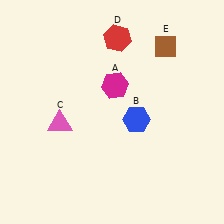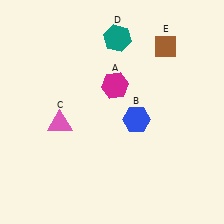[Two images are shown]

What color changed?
The hexagon (D) changed from red in Image 1 to teal in Image 2.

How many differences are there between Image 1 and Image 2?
There is 1 difference between the two images.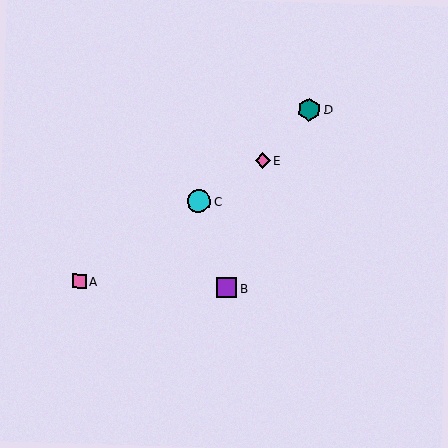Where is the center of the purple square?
The center of the purple square is at (227, 288).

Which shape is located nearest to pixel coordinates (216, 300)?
The purple square (labeled B) at (227, 288) is nearest to that location.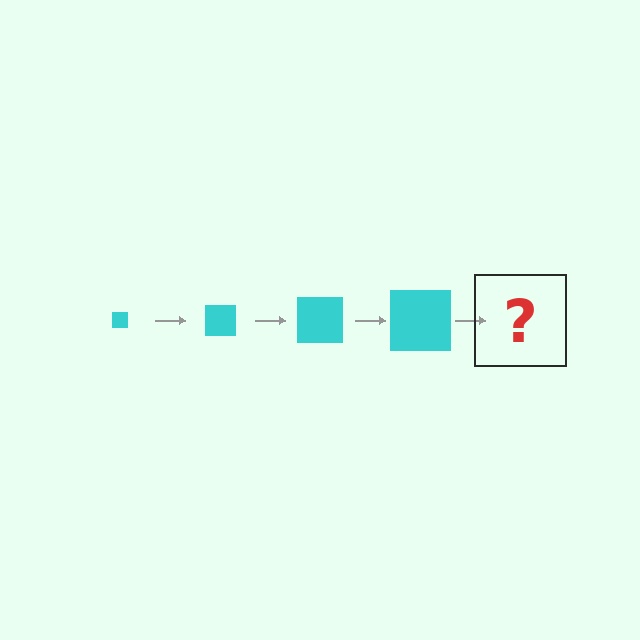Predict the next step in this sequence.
The next step is a cyan square, larger than the previous one.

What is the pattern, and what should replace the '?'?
The pattern is that the square gets progressively larger each step. The '?' should be a cyan square, larger than the previous one.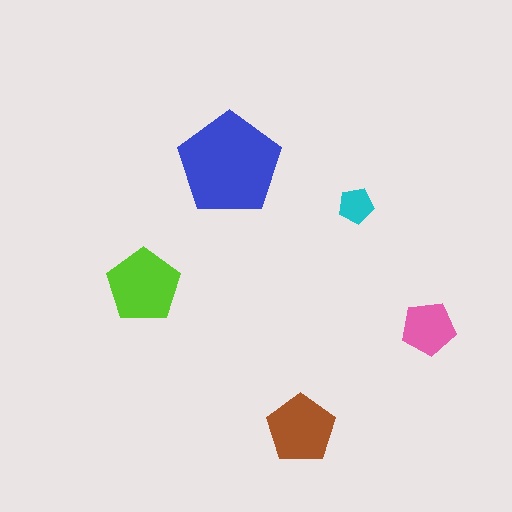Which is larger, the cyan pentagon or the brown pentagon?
The brown one.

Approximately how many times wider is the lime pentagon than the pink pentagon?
About 1.5 times wider.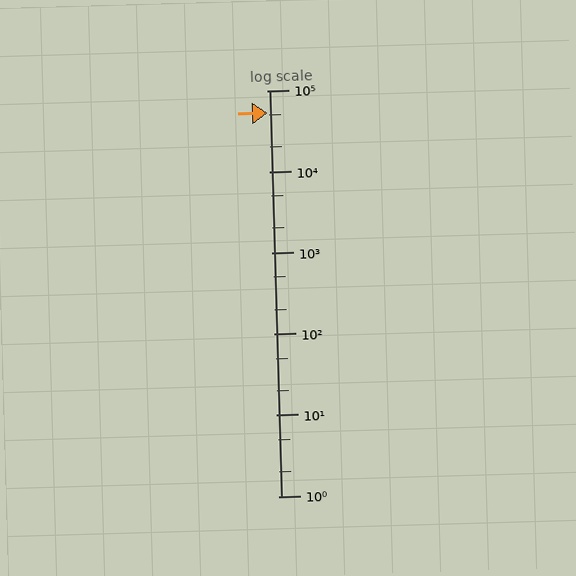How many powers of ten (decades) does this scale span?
The scale spans 5 decades, from 1 to 100000.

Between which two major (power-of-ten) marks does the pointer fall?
The pointer is between 10000 and 100000.